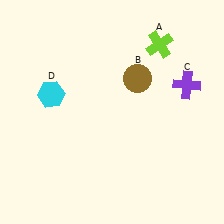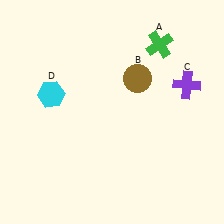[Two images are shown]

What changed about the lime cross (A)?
In Image 1, A is lime. In Image 2, it changed to green.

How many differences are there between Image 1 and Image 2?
There is 1 difference between the two images.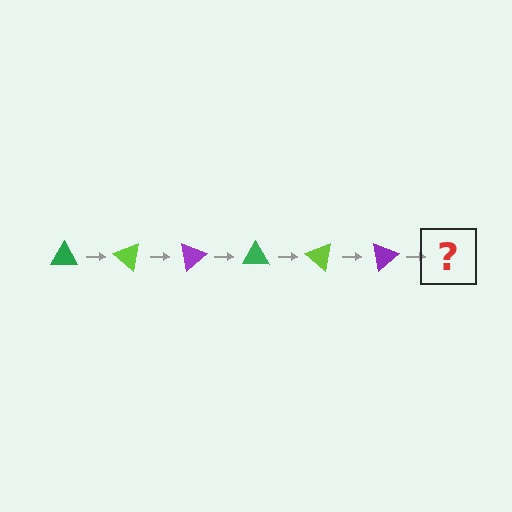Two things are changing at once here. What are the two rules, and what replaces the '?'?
The two rules are that it rotates 40 degrees each step and the color cycles through green, lime, and purple. The '?' should be a green triangle, rotated 240 degrees from the start.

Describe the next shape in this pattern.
It should be a green triangle, rotated 240 degrees from the start.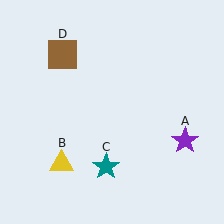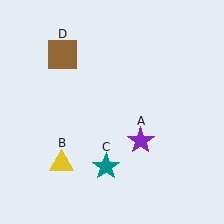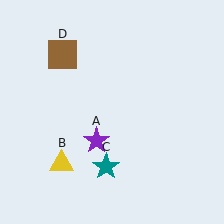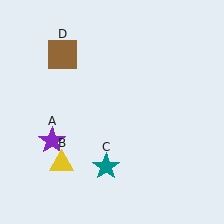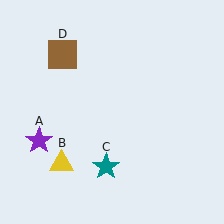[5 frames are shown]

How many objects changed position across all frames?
1 object changed position: purple star (object A).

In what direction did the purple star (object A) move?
The purple star (object A) moved left.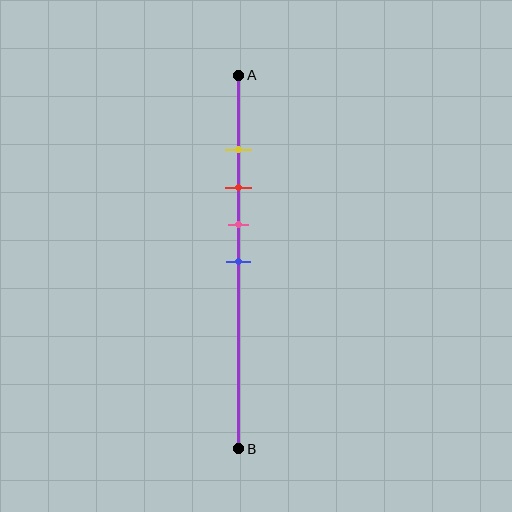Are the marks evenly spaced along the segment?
Yes, the marks are approximately evenly spaced.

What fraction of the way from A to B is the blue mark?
The blue mark is approximately 50% (0.5) of the way from A to B.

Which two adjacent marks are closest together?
The yellow and red marks are the closest adjacent pair.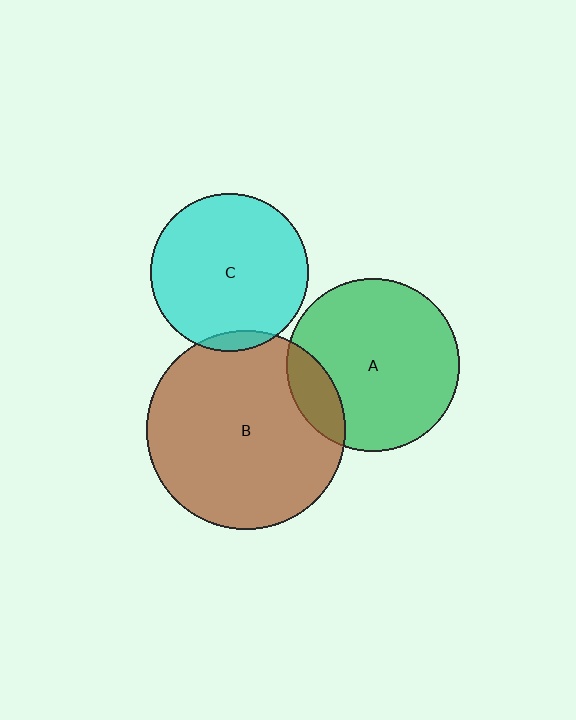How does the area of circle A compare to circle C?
Approximately 1.2 times.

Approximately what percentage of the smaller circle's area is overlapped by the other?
Approximately 5%.